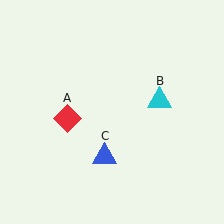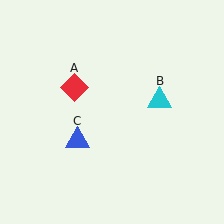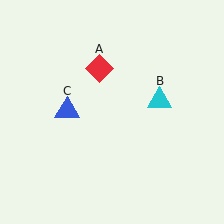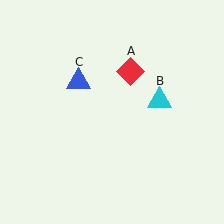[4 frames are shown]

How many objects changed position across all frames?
2 objects changed position: red diamond (object A), blue triangle (object C).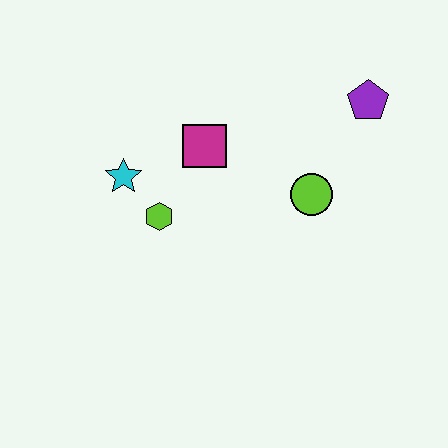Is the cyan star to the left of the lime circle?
Yes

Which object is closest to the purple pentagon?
The lime circle is closest to the purple pentagon.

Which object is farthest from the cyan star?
The purple pentagon is farthest from the cyan star.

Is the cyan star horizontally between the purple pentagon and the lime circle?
No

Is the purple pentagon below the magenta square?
No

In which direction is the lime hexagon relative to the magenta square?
The lime hexagon is below the magenta square.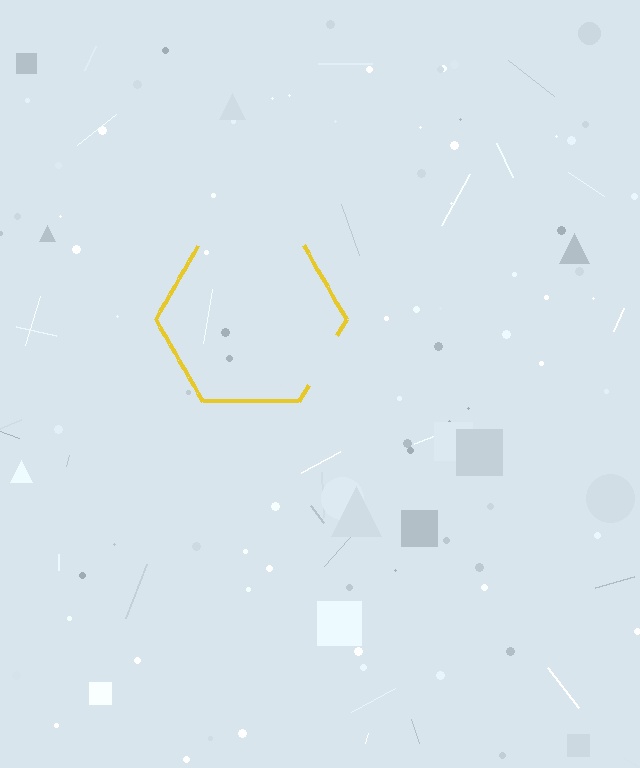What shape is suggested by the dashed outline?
The dashed outline suggests a hexagon.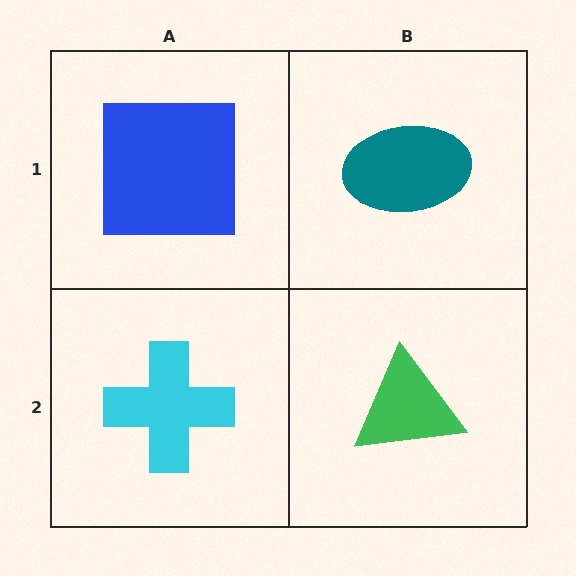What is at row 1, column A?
A blue square.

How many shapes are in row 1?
2 shapes.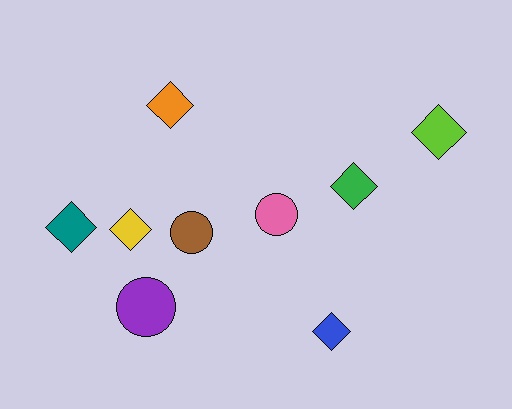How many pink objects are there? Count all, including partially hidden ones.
There is 1 pink object.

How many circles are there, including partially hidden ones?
There are 3 circles.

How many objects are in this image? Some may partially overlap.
There are 9 objects.